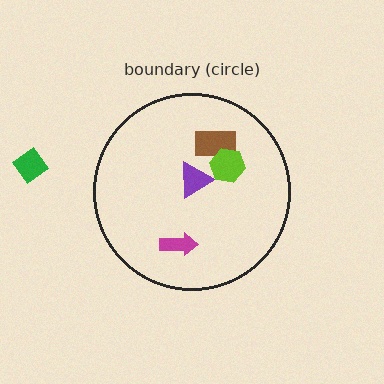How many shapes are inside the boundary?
4 inside, 1 outside.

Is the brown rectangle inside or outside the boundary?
Inside.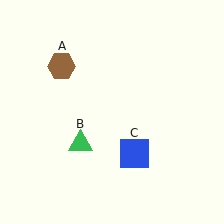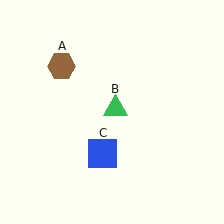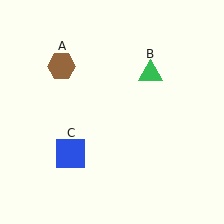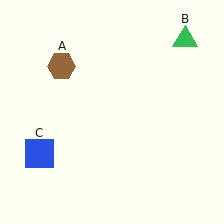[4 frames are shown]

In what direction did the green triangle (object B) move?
The green triangle (object B) moved up and to the right.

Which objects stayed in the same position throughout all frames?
Brown hexagon (object A) remained stationary.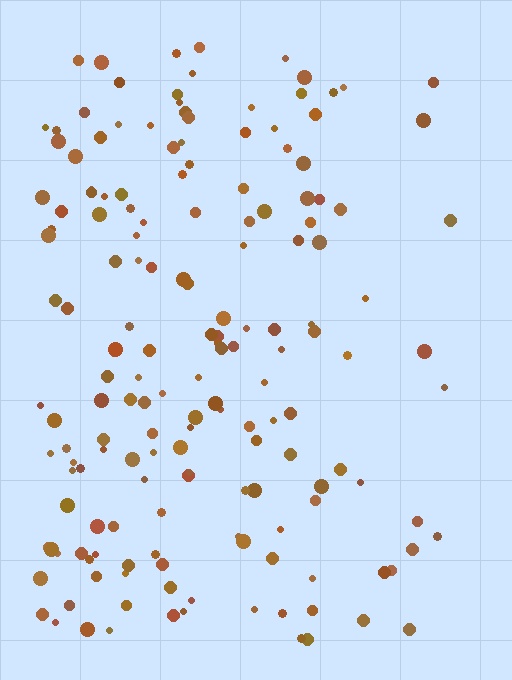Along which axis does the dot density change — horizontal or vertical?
Horizontal.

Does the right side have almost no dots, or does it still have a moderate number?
Still a moderate number, just noticeably fewer than the left.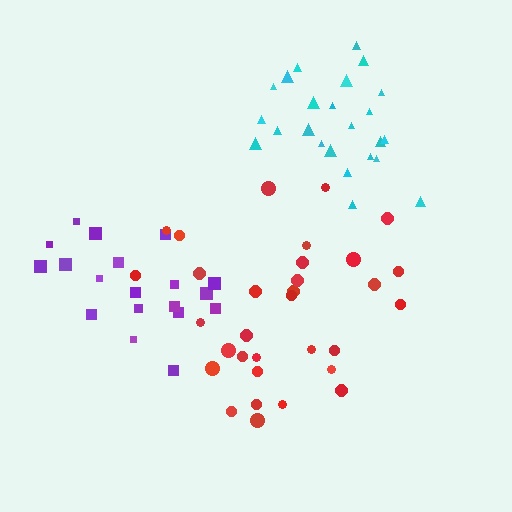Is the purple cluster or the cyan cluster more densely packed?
Cyan.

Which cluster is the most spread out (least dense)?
Purple.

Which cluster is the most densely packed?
Cyan.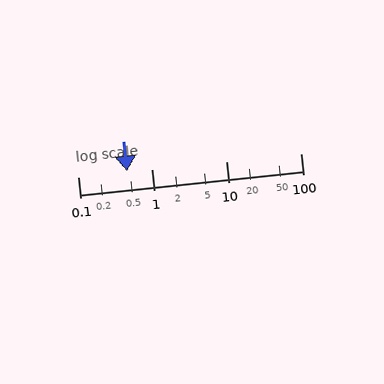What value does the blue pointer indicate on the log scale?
The pointer indicates approximately 0.46.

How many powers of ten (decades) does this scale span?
The scale spans 3 decades, from 0.1 to 100.